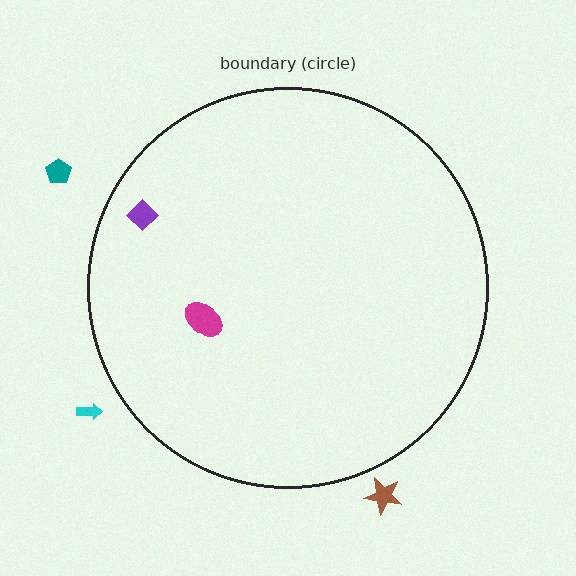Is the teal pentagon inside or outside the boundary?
Outside.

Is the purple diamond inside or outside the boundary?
Inside.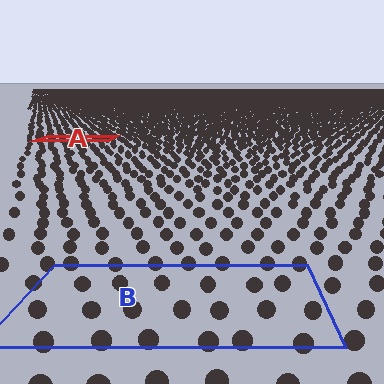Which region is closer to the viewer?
Region B is closer. The texture elements there are larger and more spread out.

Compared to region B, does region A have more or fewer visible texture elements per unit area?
Region A has more texture elements per unit area — they are packed more densely because it is farther away.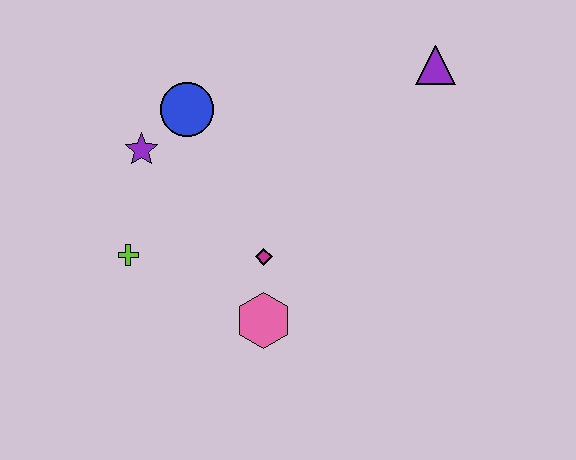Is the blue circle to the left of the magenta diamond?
Yes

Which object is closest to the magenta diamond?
The pink hexagon is closest to the magenta diamond.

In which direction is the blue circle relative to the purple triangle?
The blue circle is to the left of the purple triangle.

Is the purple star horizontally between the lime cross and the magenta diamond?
Yes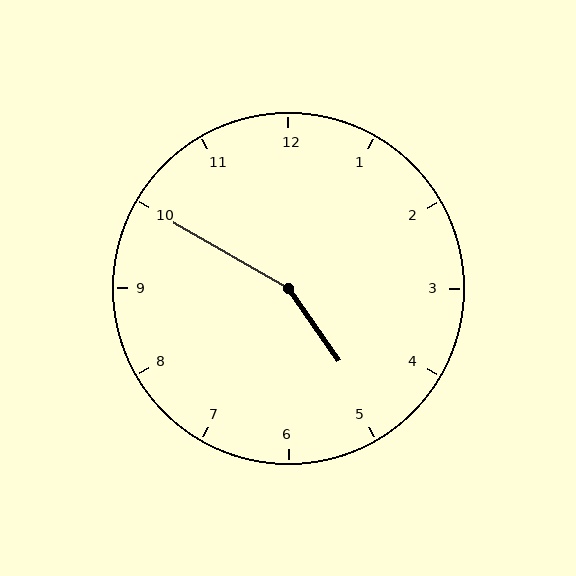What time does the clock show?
4:50.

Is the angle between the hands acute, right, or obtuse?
It is obtuse.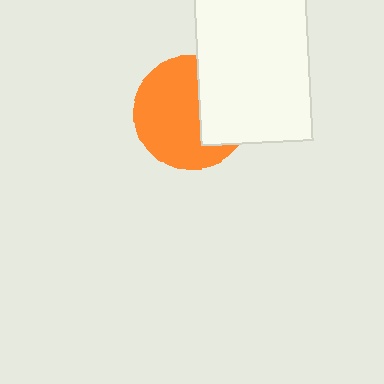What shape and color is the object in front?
The object in front is a white rectangle.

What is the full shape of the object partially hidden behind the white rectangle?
The partially hidden object is an orange circle.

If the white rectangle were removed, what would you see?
You would see the complete orange circle.